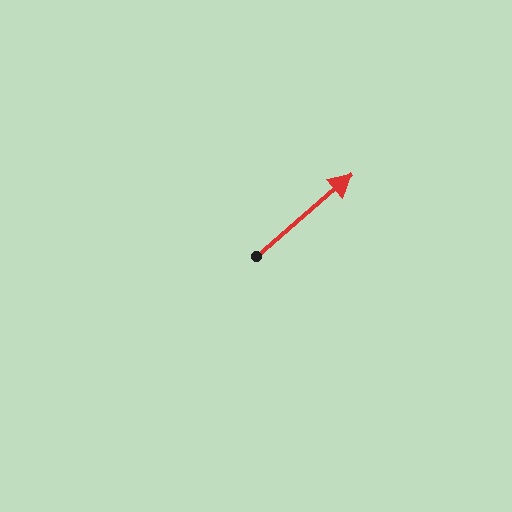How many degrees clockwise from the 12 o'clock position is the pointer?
Approximately 49 degrees.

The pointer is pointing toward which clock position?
Roughly 2 o'clock.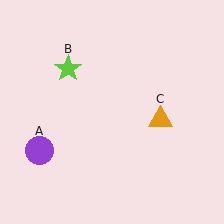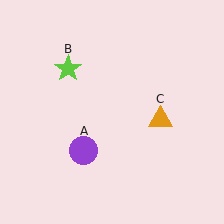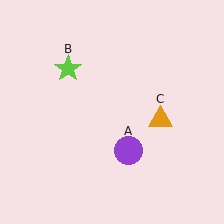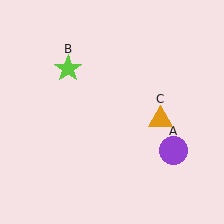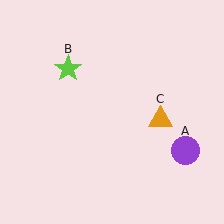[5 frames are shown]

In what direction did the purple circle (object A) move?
The purple circle (object A) moved right.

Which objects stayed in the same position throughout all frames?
Lime star (object B) and orange triangle (object C) remained stationary.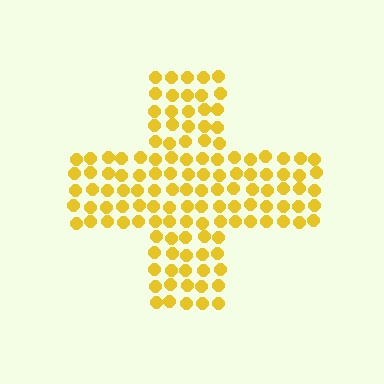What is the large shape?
The large shape is a cross.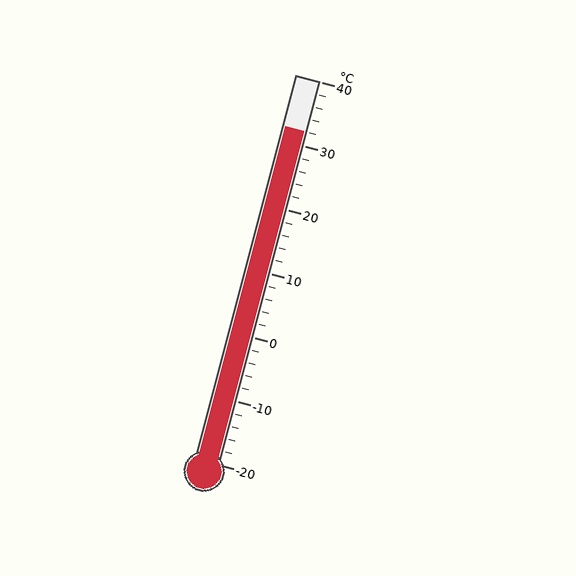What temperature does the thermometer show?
The thermometer shows approximately 32°C.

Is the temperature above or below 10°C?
The temperature is above 10°C.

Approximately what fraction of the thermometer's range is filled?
The thermometer is filled to approximately 85% of its range.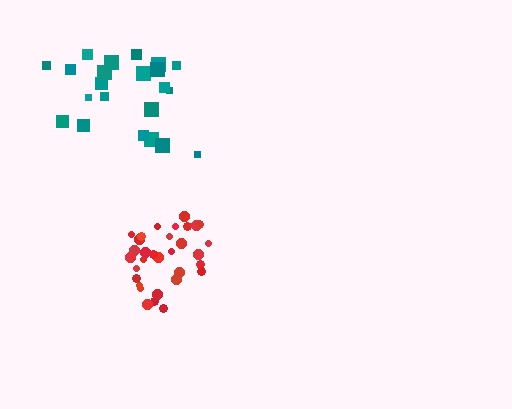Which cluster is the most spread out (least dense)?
Teal.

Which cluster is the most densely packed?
Red.